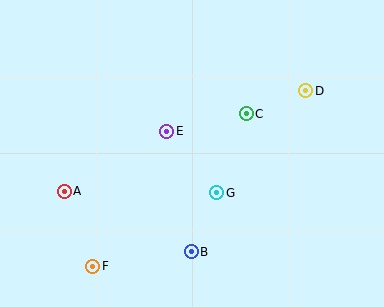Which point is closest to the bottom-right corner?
Point B is closest to the bottom-right corner.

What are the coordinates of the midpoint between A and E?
The midpoint between A and E is at (116, 161).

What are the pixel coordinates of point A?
Point A is at (64, 191).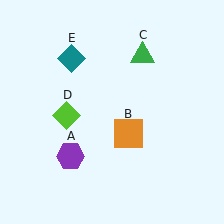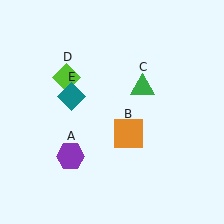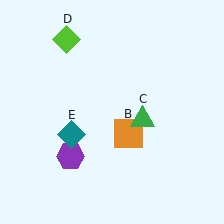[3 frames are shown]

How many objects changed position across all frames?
3 objects changed position: green triangle (object C), lime diamond (object D), teal diamond (object E).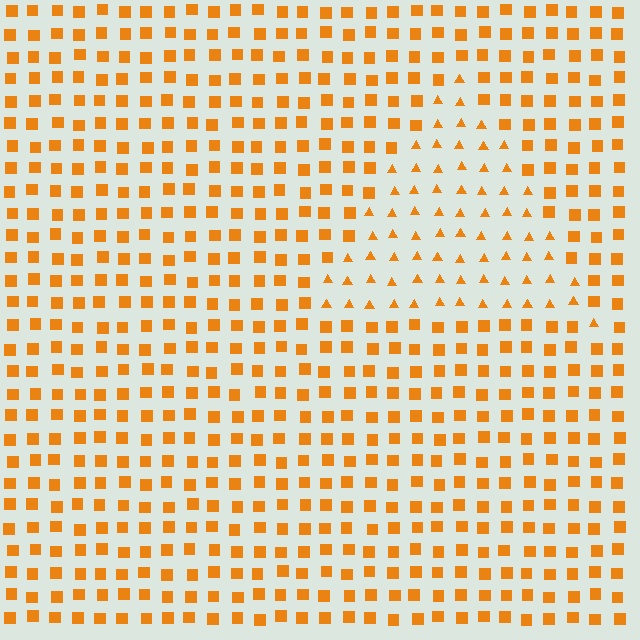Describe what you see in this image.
The image is filled with small orange elements arranged in a uniform grid. A triangle-shaped region contains triangles, while the surrounding area contains squares. The boundary is defined purely by the change in element shape.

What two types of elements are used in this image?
The image uses triangles inside the triangle region and squares outside it.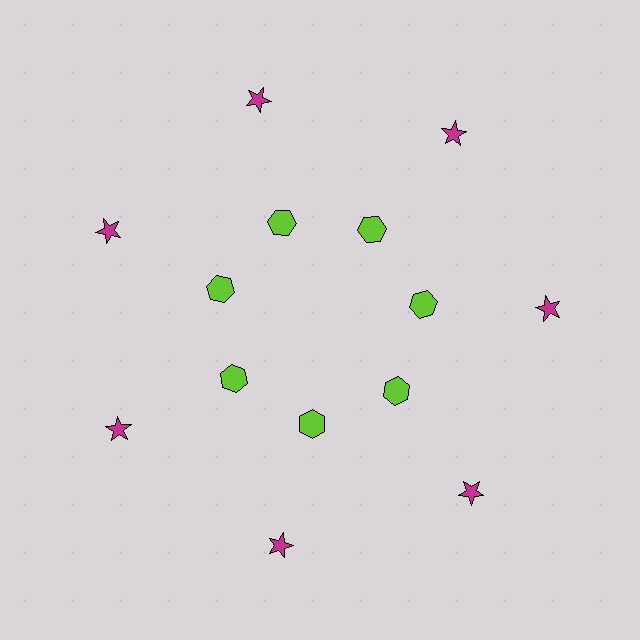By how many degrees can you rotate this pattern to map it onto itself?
The pattern maps onto itself every 51 degrees of rotation.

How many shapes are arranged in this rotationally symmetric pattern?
There are 14 shapes, arranged in 7 groups of 2.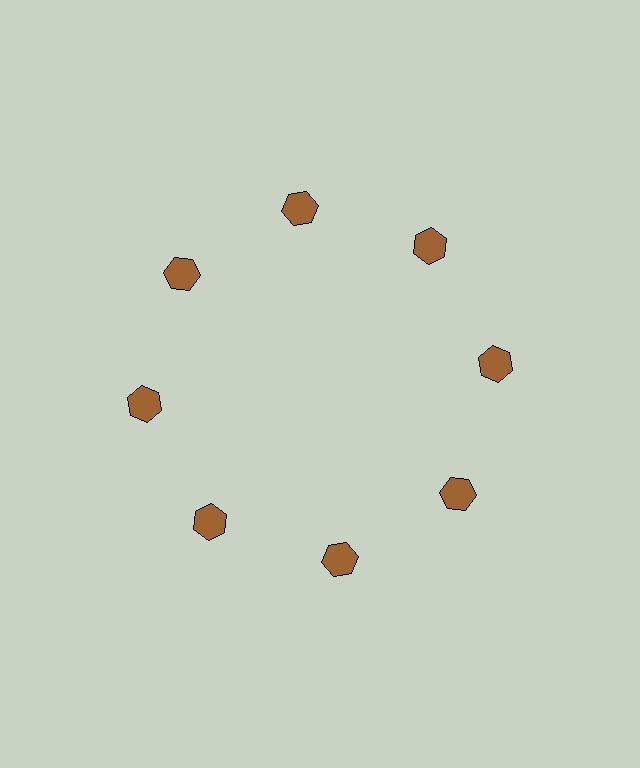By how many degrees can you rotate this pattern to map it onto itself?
The pattern maps onto itself every 45 degrees of rotation.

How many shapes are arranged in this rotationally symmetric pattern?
There are 8 shapes, arranged in 8 groups of 1.